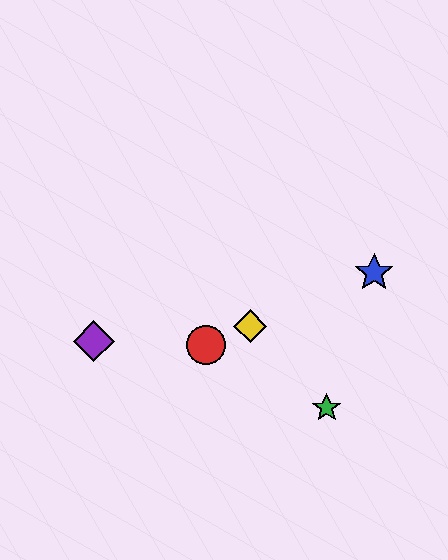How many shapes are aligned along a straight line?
3 shapes (the red circle, the blue star, the yellow diamond) are aligned along a straight line.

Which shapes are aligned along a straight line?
The red circle, the blue star, the yellow diamond are aligned along a straight line.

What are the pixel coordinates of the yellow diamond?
The yellow diamond is at (250, 326).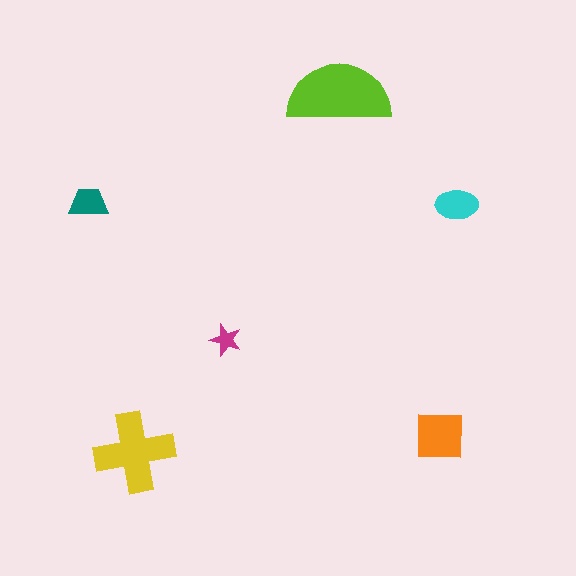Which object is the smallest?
The magenta star.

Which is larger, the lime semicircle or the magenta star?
The lime semicircle.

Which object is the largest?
The lime semicircle.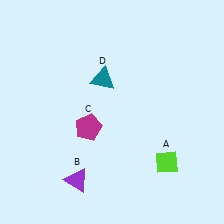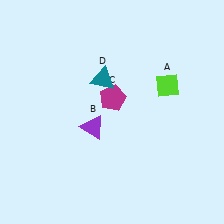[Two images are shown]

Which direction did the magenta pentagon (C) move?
The magenta pentagon (C) moved up.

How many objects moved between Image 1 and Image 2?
3 objects moved between the two images.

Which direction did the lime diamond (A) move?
The lime diamond (A) moved up.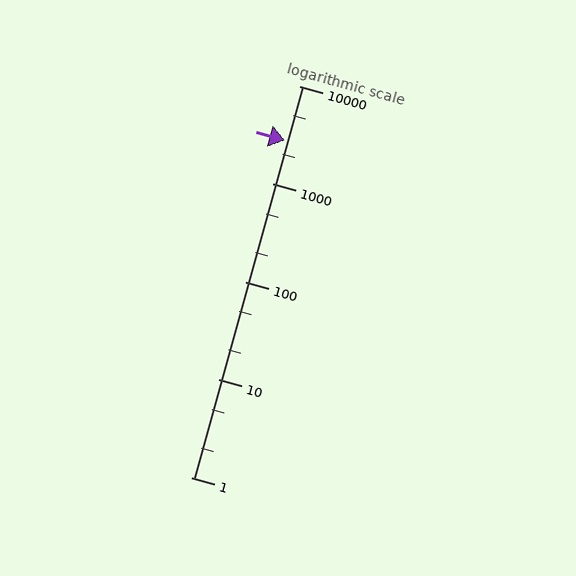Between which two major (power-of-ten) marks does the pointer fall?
The pointer is between 1000 and 10000.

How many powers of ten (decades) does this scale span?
The scale spans 4 decades, from 1 to 10000.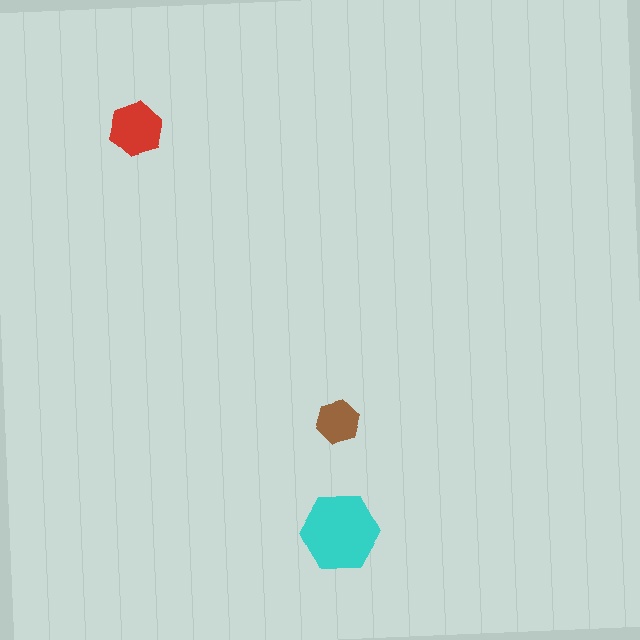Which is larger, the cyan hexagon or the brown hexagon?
The cyan one.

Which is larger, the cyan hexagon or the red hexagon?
The cyan one.